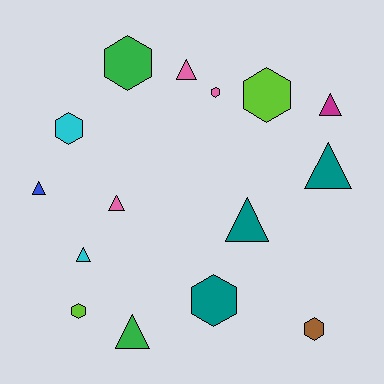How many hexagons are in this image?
There are 7 hexagons.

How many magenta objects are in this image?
There is 1 magenta object.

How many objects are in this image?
There are 15 objects.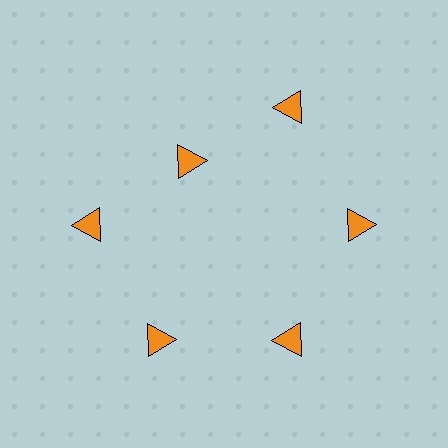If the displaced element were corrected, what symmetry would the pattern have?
It would have 6-fold rotational symmetry — the pattern would map onto itself every 60 degrees.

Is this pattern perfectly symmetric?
No. The 6 orange triangles are arranged in a ring, but one element near the 11 o'clock position is pulled inward toward the center, breaking the 6-fold rotational symmetry.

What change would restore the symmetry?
The symmetry would be restored by moving it outward, back onto the ring so that all 6 triangles sit at equal angles and equal distance from the center.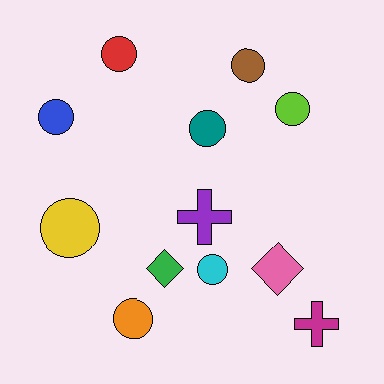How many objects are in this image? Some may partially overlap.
There are 12 objects.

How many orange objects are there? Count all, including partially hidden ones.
There is 1 orange object.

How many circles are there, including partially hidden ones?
There are 8 circles.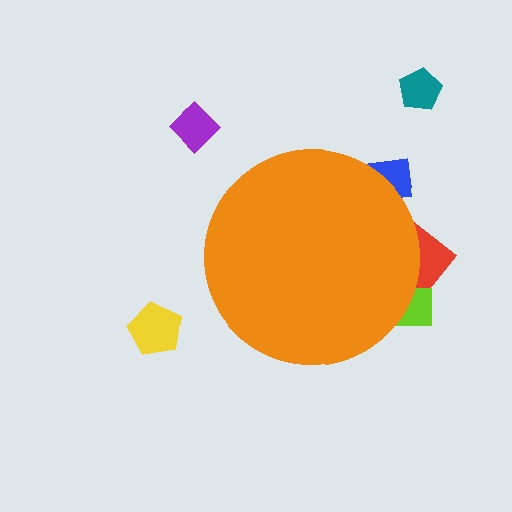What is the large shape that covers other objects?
An orange circle.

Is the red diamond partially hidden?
Yes, the red diamond is partially hidden behind the orange circle.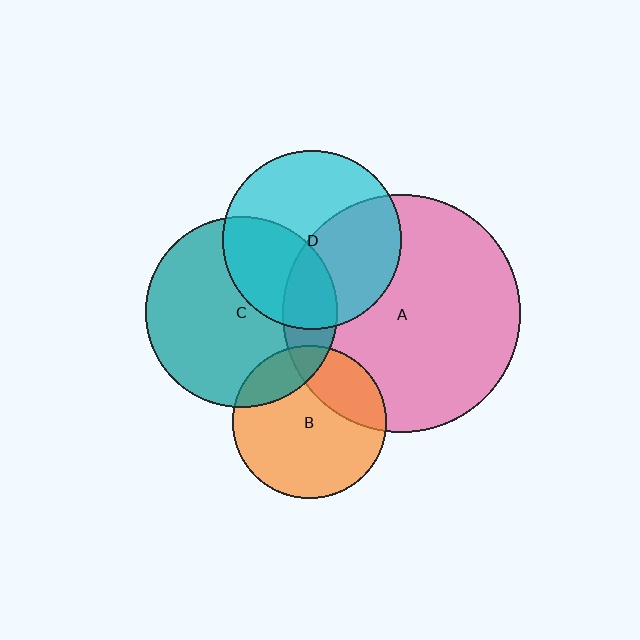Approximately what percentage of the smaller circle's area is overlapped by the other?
Approximately 25%.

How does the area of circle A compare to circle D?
Approximately 1.8 times.